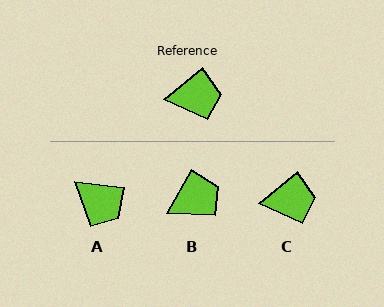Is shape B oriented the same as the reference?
No, it is off by about 22 degrees.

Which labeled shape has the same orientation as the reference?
C.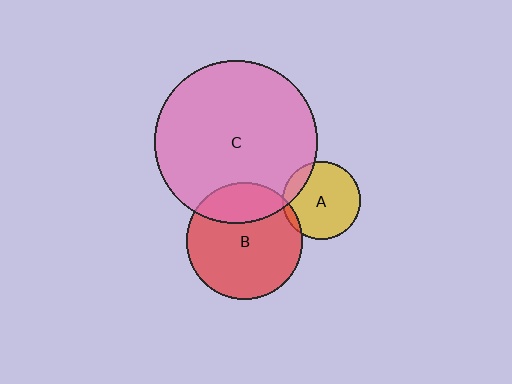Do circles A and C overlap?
Yes.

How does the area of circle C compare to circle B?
Approximately 2.0 times.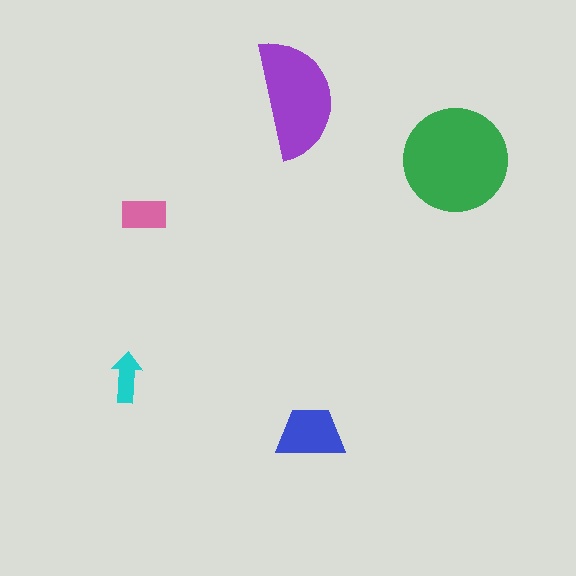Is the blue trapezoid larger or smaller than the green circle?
Smaller.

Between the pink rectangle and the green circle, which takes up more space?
The green circle.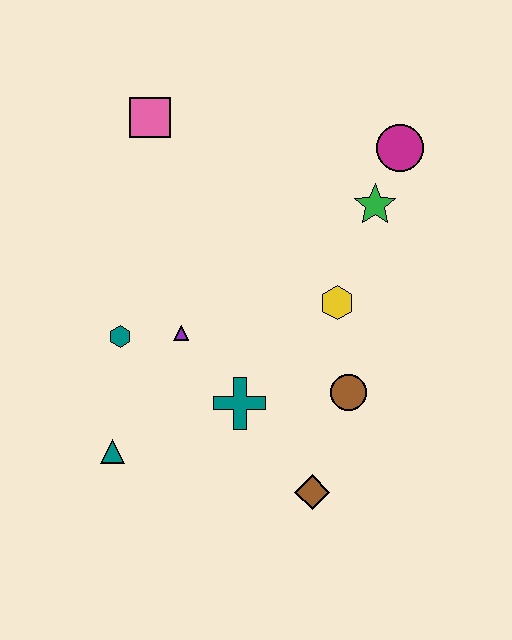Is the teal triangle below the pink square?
Yes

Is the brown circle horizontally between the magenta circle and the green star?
No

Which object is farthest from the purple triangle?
The magenta circle is farthest from the purple triangle.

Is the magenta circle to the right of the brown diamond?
Yes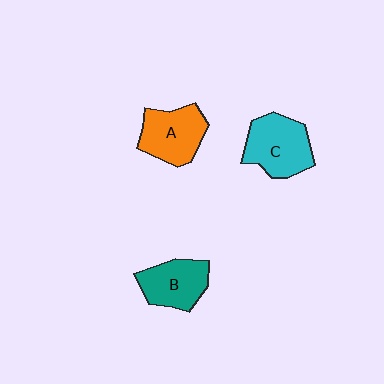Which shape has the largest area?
Shape C (cyan).